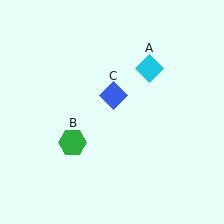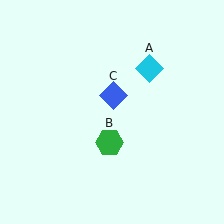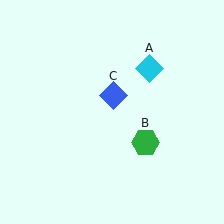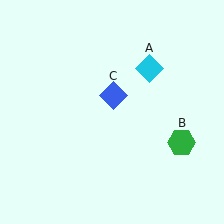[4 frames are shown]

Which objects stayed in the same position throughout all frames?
Cyan diamond (object A) and blue diamond (object C) remained stationary.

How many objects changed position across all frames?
1 object changed position: green hexagon (object B).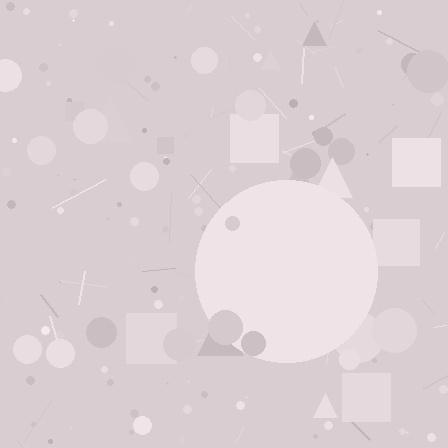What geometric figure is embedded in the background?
A circle is embedded in the background.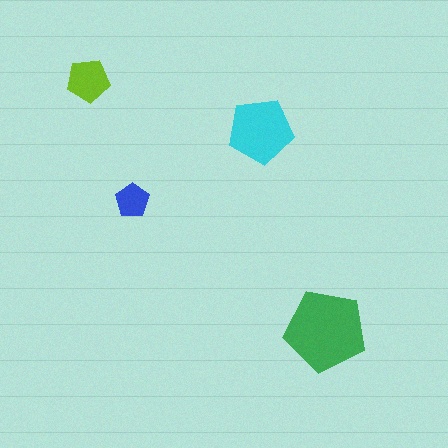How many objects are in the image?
There are 4 objects in the image.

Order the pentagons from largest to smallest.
the green one, the cyan one, the lime one, the blue one.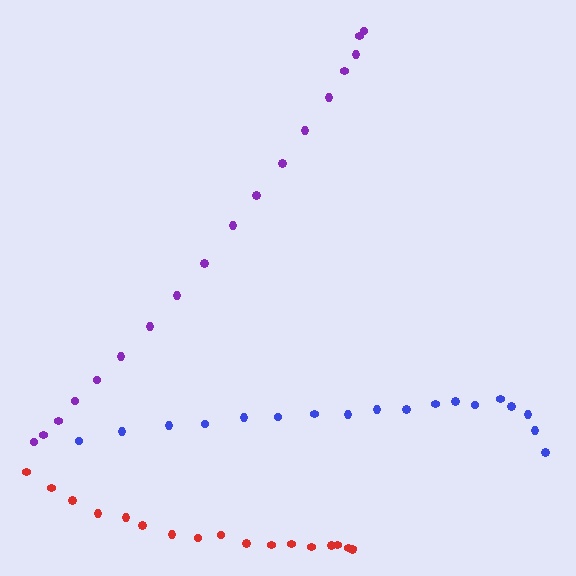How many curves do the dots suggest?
There are 3 distinct paths.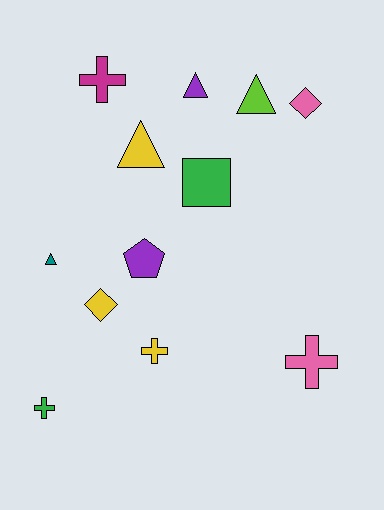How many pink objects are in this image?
There are 2 pink objects.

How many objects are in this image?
There are 12 objects.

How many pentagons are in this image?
There is 1 pentagon.